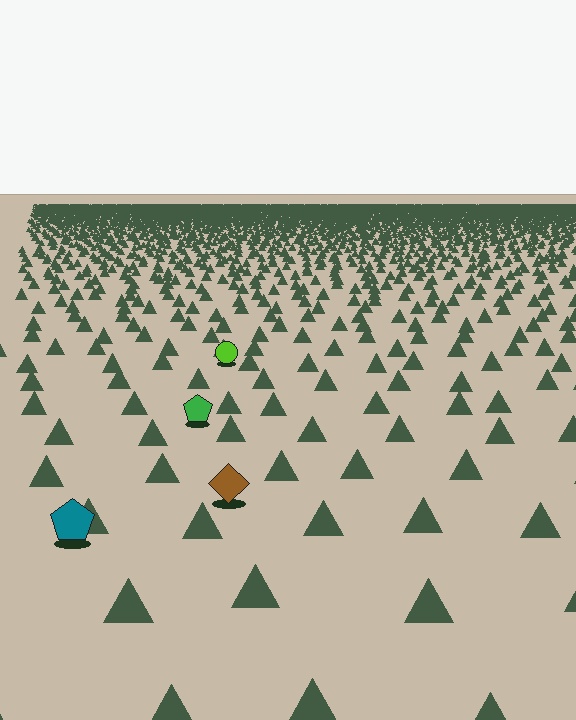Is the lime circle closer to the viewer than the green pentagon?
No. The green pentagon is closer — you can tell from the texture gradient: the ground texture is coarser near it.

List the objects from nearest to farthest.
From nearest to farthest: the teal pentagon, the brown diamond, the green pentagon, the lime circle.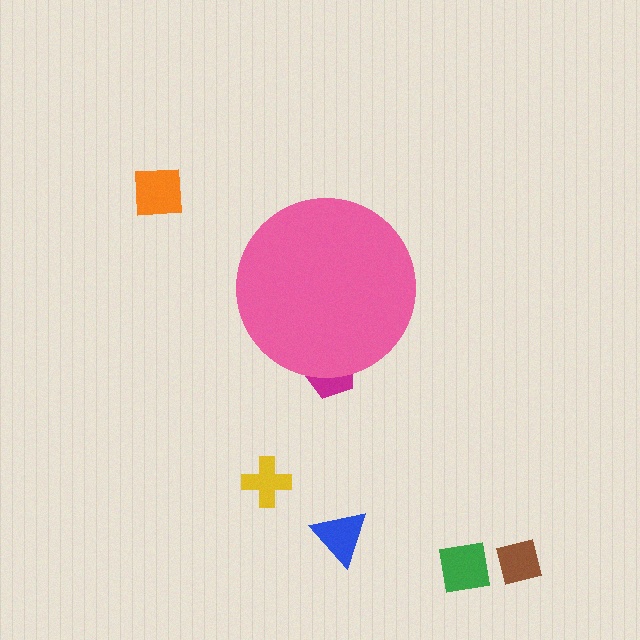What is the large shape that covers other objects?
A pink circle.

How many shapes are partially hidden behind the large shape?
1 shape is partially hidden.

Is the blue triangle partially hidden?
No, the blue triangle is fully visible.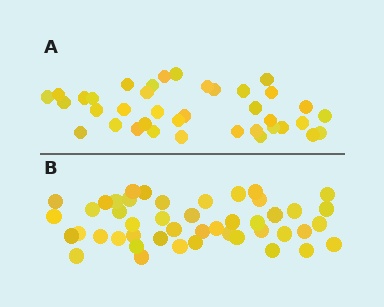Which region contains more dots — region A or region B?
Region B (the bottom region) has more dots.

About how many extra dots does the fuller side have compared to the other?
Region B has roughly 8 or so more dots than region A.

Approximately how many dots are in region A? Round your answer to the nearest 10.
About 40 dots. (The exact count is 38, which rounds to 40.)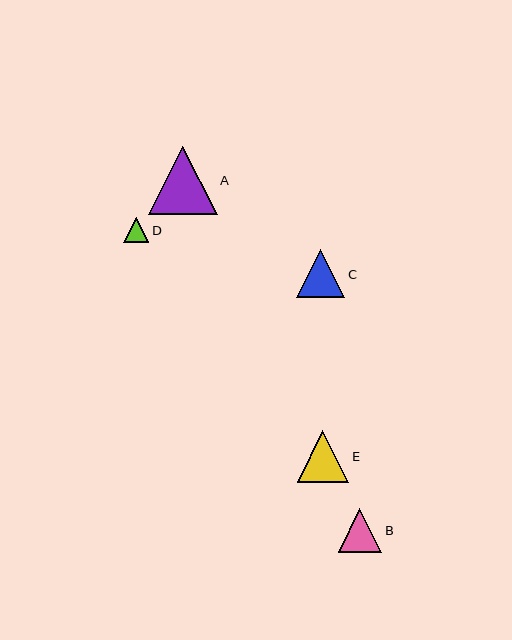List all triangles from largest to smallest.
From largest to smallest: A, E, C, B, D.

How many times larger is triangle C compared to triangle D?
Triangle C is approximately 1.9 times the size of triangle D.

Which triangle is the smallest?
Triangle D is the smallest with a size of approximately 25 pixels.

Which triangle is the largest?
Triangle A is the largest with a size of approximately 69 pixels.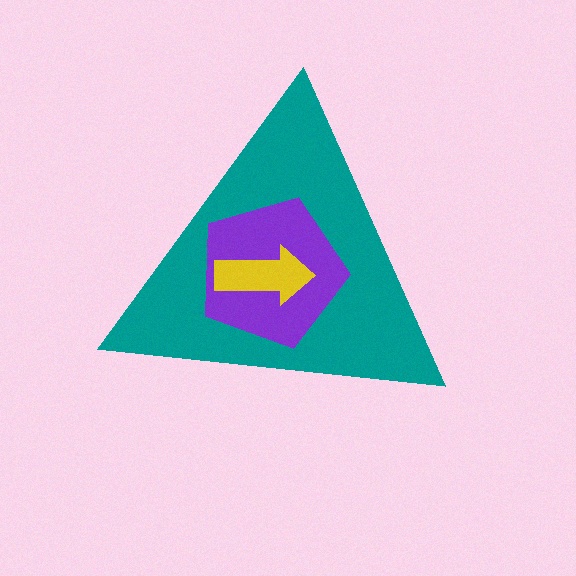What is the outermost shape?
The teal triangle.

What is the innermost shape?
The yellow arrow.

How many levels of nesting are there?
3.